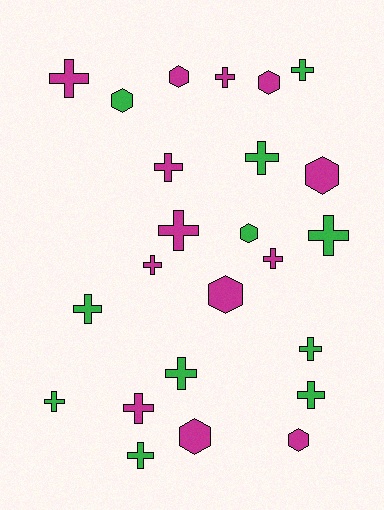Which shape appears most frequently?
Cross, with 16 objects.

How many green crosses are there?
There are 9 green crosses.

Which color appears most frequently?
Magenta, with 13 objects.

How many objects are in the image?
There are 24 objects.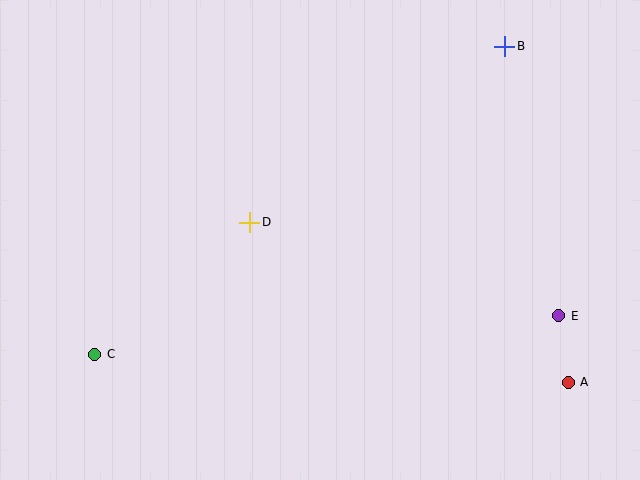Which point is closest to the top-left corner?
Point D is closest to the top-left corner.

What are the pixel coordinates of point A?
Point A is at (568, 382).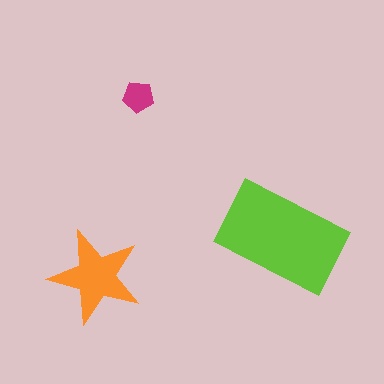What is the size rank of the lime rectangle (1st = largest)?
1st.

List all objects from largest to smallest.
The lime rectangle, the orange star, the magenta pentagon.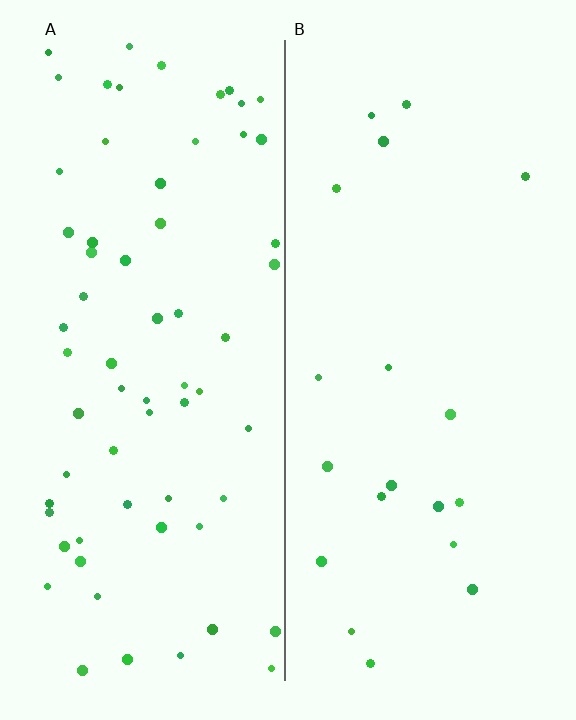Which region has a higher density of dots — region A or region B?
A (the left).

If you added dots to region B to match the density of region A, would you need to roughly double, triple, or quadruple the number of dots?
Approximately triple.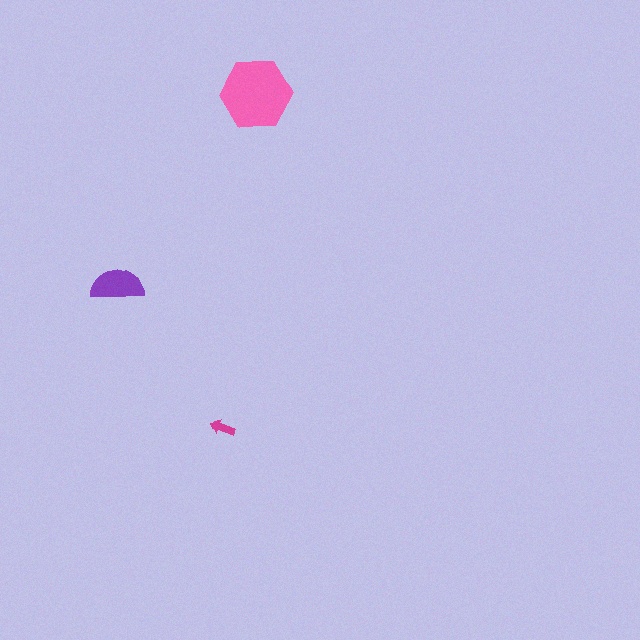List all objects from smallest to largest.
The magenta arrow, the purple semicircle, the pink hexagon.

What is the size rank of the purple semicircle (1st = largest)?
2nd.